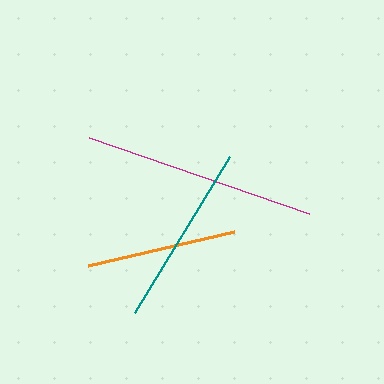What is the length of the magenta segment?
The magenta segment is approximately 233 pixels long.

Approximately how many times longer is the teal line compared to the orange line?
The teal line is approximately 1.2 times the length of the orange line.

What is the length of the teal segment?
The teal segment is approximately 183 pixels long.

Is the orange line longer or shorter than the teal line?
The teal line is longer than the orange line.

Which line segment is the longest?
The magenta line is the longest at approximately 233 pixels.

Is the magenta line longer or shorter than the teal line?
The magenta line is longer than the teal line.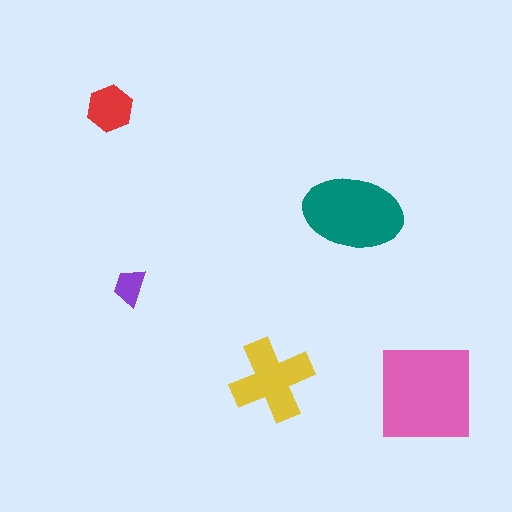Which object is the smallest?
The purple trapezoid.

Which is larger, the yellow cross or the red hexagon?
The yellow cross.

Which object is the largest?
The pink square.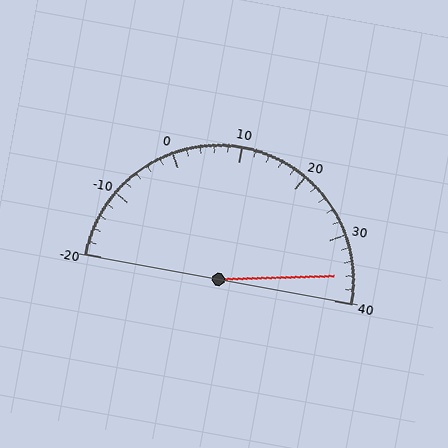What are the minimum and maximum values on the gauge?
The gauge ranges from -20 to 40.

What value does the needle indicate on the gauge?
The needle indicates approximately 36.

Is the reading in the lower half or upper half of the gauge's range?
The reading is in the upper half of the range (-20 to 40).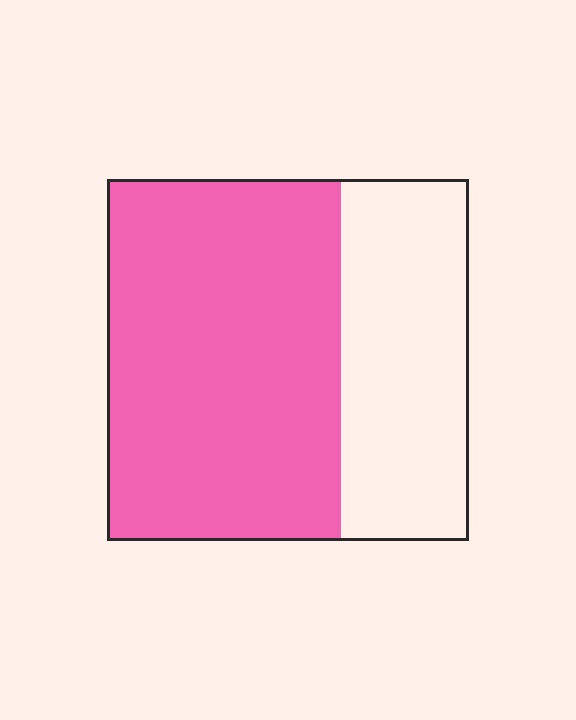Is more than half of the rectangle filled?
Yes.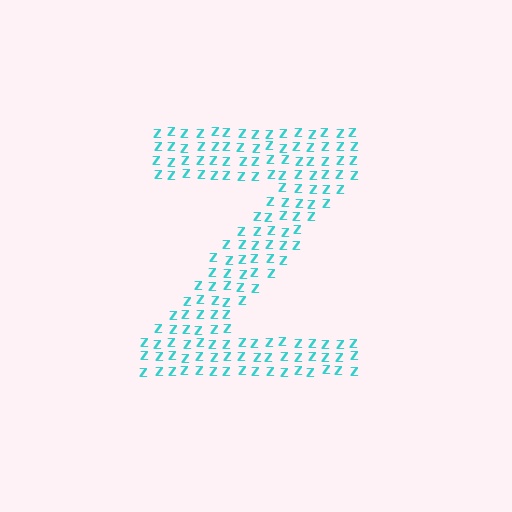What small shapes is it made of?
It is made of small letter Z's.